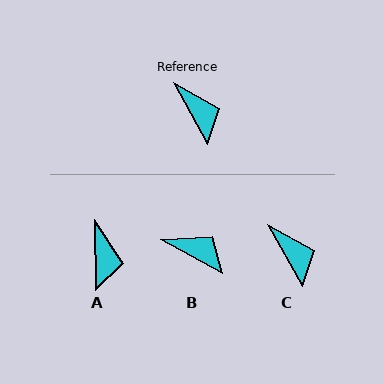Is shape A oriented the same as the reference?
No, it is off by about 28 degrees.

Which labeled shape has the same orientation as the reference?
C.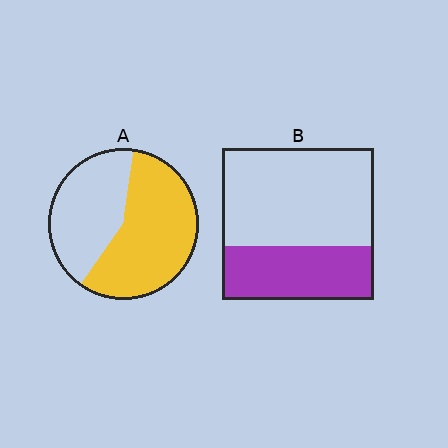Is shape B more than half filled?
No.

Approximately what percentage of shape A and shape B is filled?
A is approximately 60% and B is approximately 35%.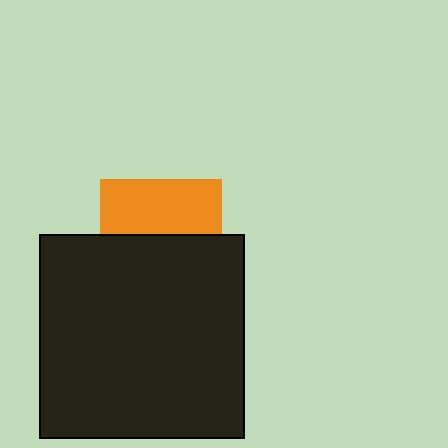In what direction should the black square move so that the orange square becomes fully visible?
The black square should move down. That is the shortest direction to clear the overlap and leave the orange square fully visible.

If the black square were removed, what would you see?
You would see the complete orange square.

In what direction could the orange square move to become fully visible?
The orange square could move up. That would shift it out from behind the black square entirely.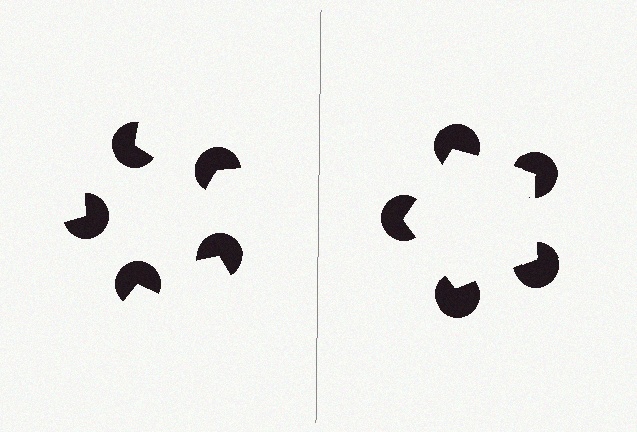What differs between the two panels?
The pac-man discs are positioned identically on both sides; only the wedge orientations differ. On the right they align to a pentagon; on the left they are misaligned.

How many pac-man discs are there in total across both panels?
10 — 5 on each side.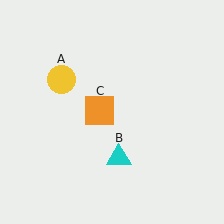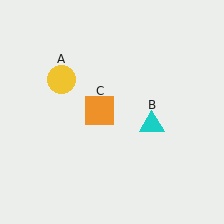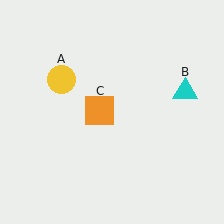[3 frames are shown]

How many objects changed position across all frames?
1 object changed position: cyan triangle (object B).